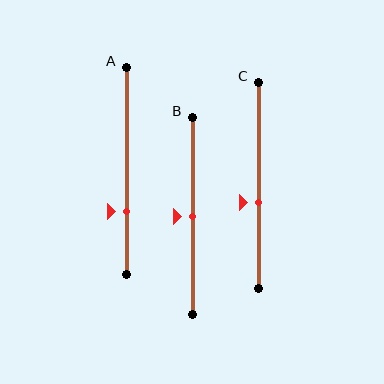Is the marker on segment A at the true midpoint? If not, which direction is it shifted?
No, the marker on segment A is shifted downward by about 19% of the segment length.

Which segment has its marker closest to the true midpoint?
Segment B has its marker closest to the true midpoint.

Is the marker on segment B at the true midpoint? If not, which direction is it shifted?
Yes, the marker on segment B is at the true midpoint.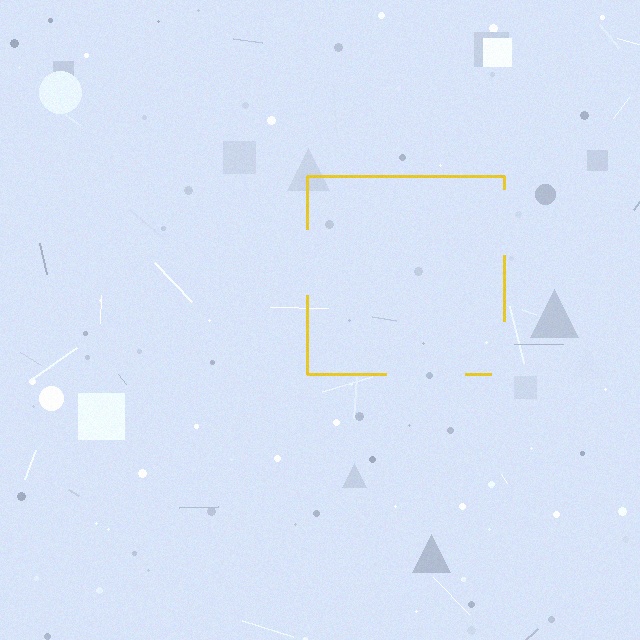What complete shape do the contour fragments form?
The contour fragments form a square.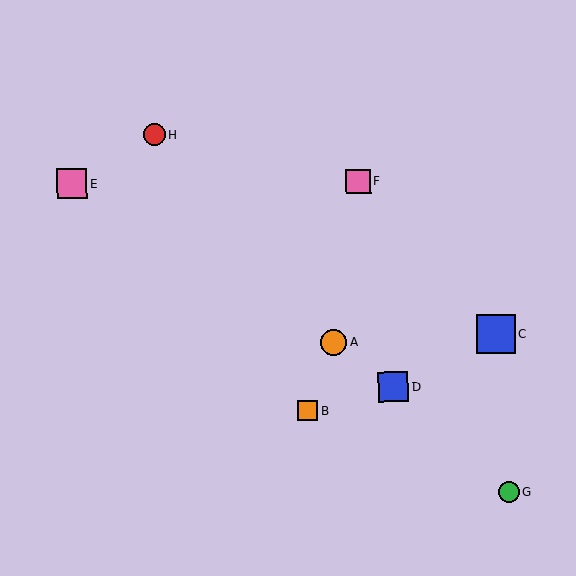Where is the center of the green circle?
The center of the green circle is at (509, 492).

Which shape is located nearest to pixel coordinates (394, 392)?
The blue square (labeled D) at (393, 387) is nearest to that location.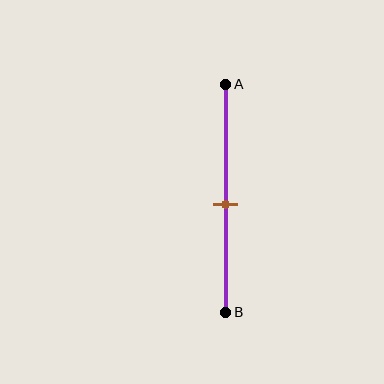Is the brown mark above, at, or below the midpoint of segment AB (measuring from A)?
The brown mark is approximately at the midpoint of segment AB.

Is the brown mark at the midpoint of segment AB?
Yes, the mark is approximately at the midpoint.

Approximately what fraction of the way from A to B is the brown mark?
The brown mark is approximately 55% of the way from A to B.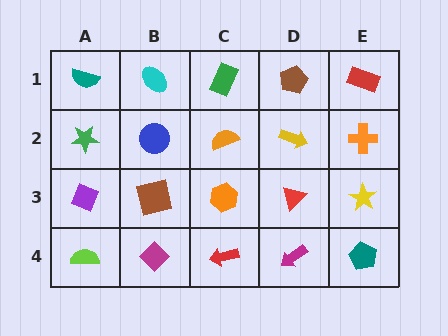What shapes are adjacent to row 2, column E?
A red rectangle (row 1, column E), a yellow star (row 3, column E), a yellow arrow (row 2, column D).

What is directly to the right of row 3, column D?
A yellow star.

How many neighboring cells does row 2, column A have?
3.